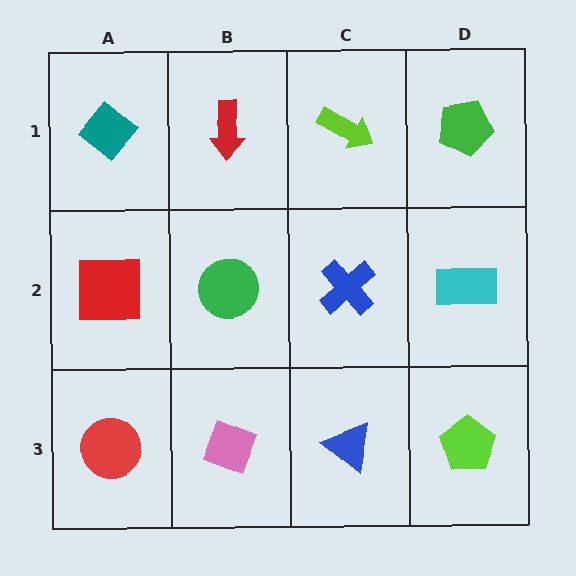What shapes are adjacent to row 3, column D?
A cyan rectangle (row 2, column D), a blue triangle (row 3, column C).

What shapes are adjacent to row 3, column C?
A blue cross (row 2, column C), a pink diamond (row 3, column B), a lime pentagon (row 3, column D).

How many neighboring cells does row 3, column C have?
3.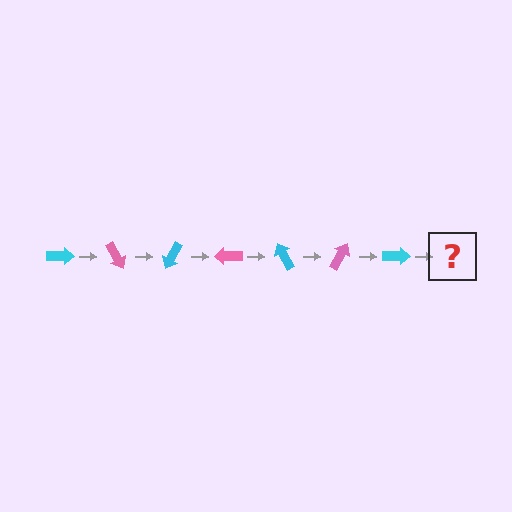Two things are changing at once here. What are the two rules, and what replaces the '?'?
The two rules are that it rotates 60 degrees each step and the color cycles through cyan and pink. The '?' should be a pink arrow, rotated 420 degrees from the start.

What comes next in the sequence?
The next element should be a pink arrow, rotated 420 degrees from the start.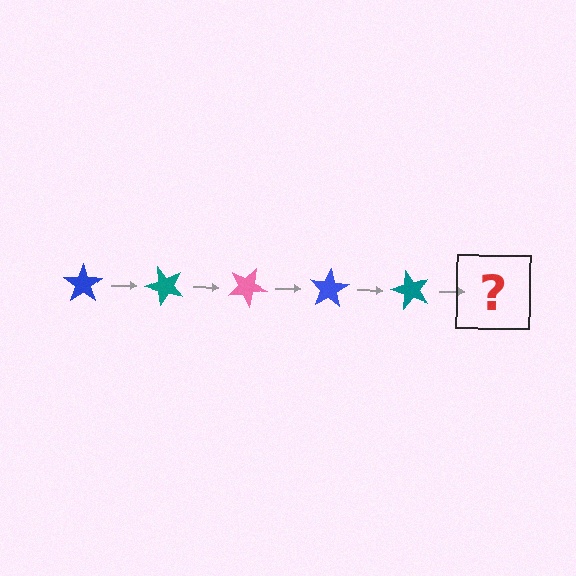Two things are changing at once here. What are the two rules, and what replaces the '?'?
The two rules are that it rotates 50 degrees each step and the color cycles through blue, teal, and pink. The '?' should be a pink star, rotated 250 degrees from the start.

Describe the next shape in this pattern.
It should be a pink star, rotated 250 degrees from the start.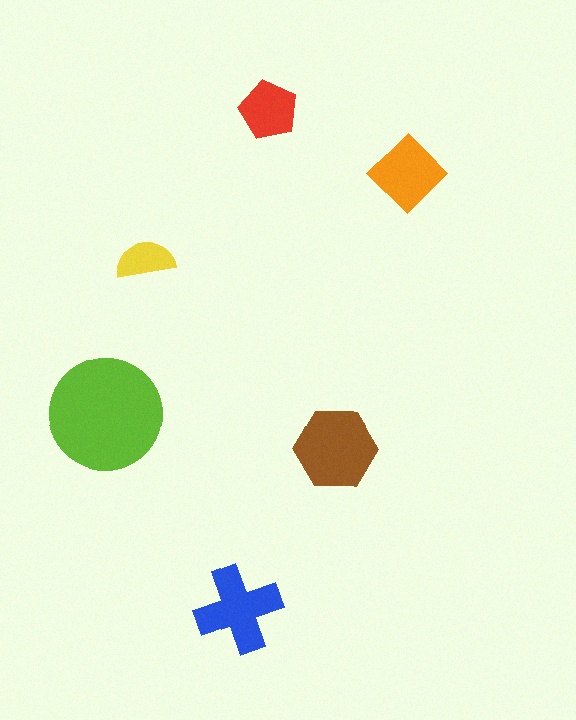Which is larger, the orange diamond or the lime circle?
The lime circle.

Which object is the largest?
The lime circle.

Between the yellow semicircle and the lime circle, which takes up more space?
The lime circle.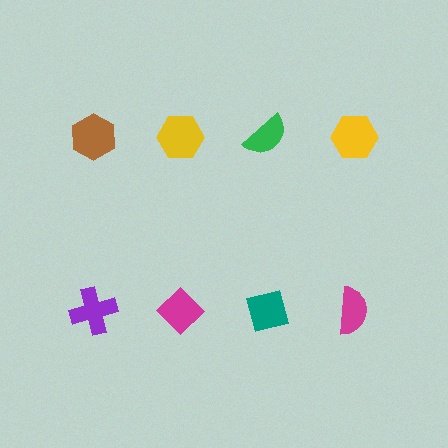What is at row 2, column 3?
A teal square.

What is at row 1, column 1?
A brown hexagon.